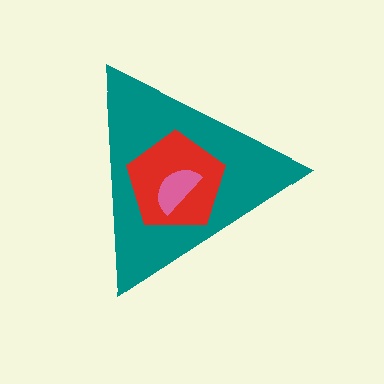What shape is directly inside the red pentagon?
The pink semicircle.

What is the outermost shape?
The teal triangle.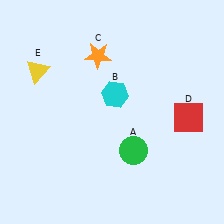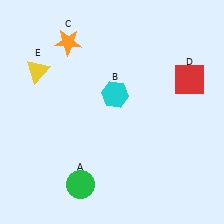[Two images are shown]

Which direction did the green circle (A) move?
The green circle (A) moved left.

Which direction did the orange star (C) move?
The orange star (C) moved left.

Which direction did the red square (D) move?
The red square (D) moved up.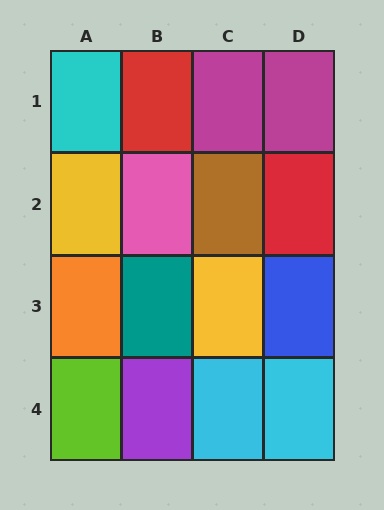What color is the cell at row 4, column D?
Cyan.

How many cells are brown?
1 cell is brown.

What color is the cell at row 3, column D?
Blue.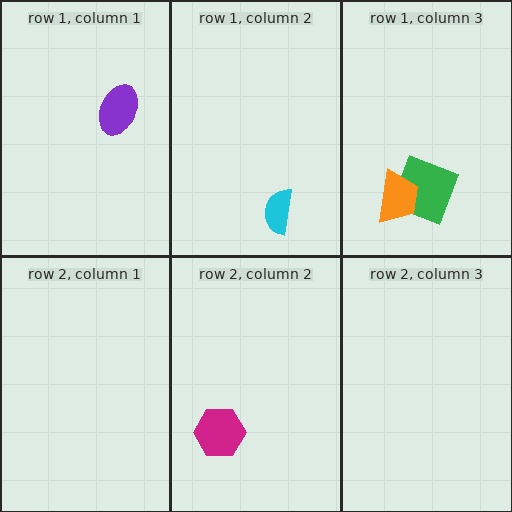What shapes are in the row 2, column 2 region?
The magenta hexagon.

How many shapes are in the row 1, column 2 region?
1.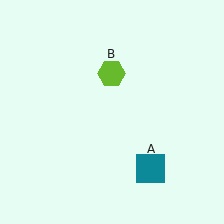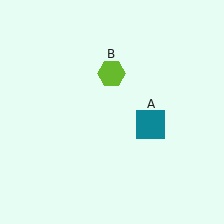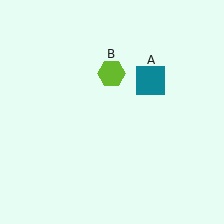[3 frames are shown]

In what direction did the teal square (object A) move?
The teal square (object A) moved up.